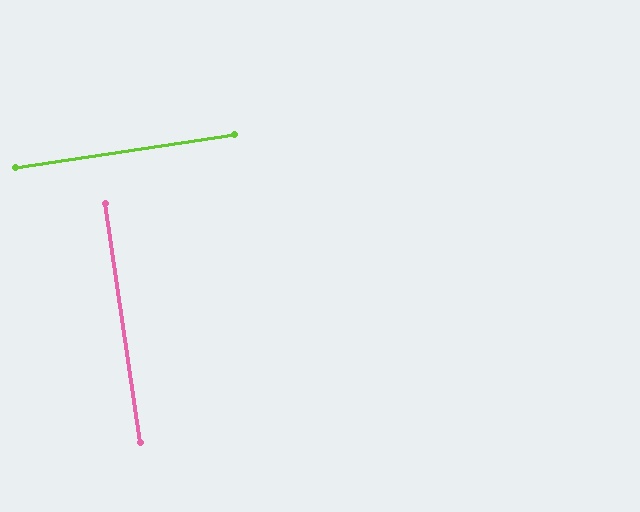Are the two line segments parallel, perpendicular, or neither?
Perpendicular — they meet at approximately 90°.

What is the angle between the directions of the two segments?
Approximately 90 degrees.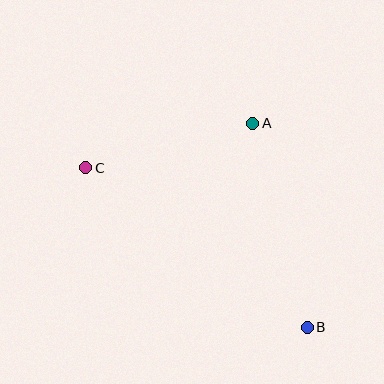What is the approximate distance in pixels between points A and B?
The distance between A and B is approximately 211 pixels.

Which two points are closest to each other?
Points A and C are closest to each other.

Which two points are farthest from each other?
Points B and C are farthest from each other.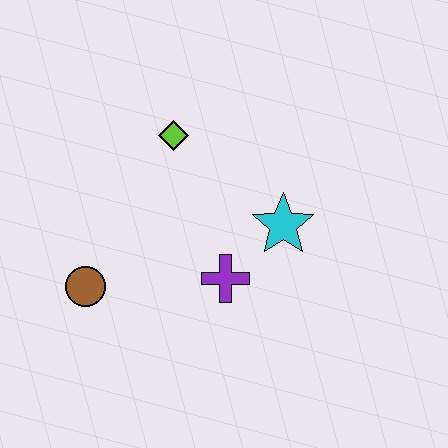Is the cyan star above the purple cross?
Yes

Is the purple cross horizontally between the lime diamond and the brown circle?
No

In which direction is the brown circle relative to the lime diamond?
The brown circle is below the lime diamond.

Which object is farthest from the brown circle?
The cyan star is farthest from the brown circle.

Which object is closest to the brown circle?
The purple cross is closest to the brown circle.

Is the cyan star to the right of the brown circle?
Yes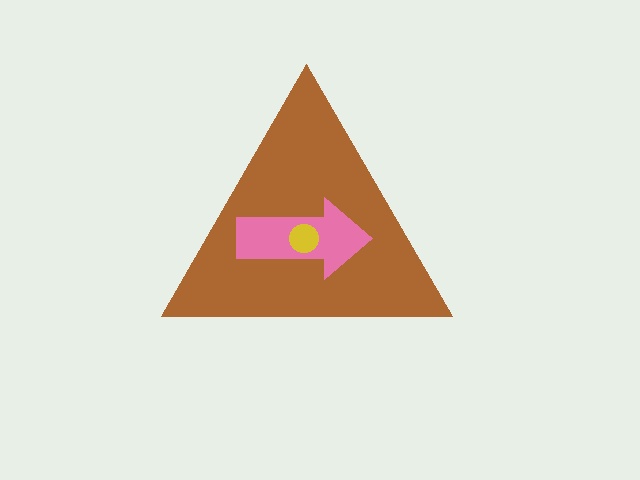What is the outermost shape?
The brown triangle.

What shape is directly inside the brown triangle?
The pink arrow.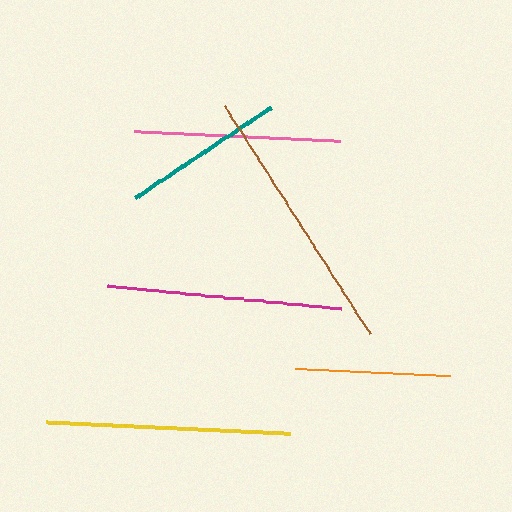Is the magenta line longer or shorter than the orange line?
The magenta line is longer than the orange line.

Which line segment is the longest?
The brown line is the longest at approximately 270 pixels.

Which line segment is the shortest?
The orange line is the shortest at approximately 155 pixels.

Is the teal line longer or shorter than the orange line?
The teal line is longer than the orange line.